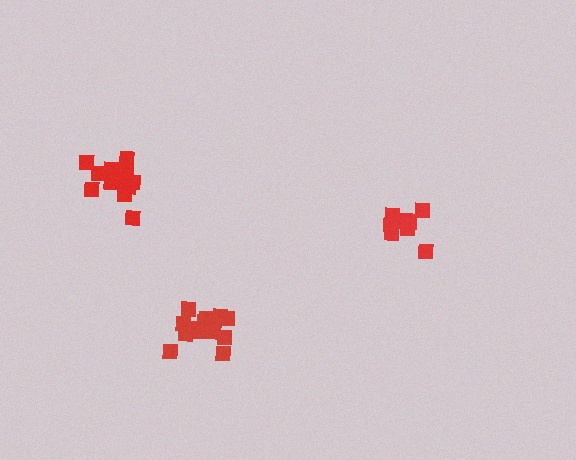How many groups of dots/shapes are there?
There are 3 groups.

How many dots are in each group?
Group 1: 15 dots, Group 2: 11 dots, Group 3: 13 dots (39 total).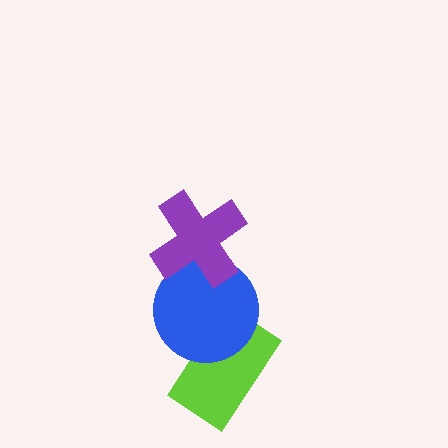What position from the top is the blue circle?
The blue circle is 2nd from the top.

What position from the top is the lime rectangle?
The lime rectangle is 3rd from the top.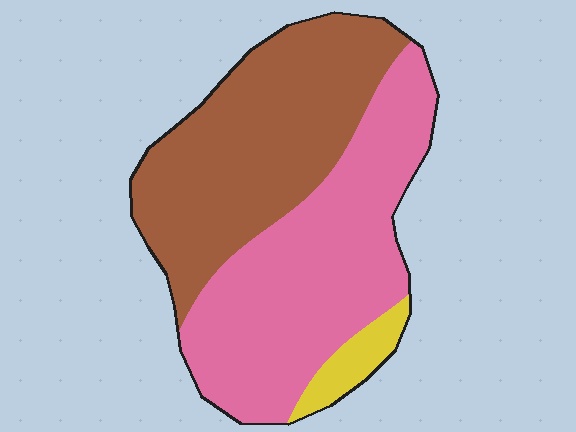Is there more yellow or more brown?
Brown.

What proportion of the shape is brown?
Brown takes up between a third and a half of the shape.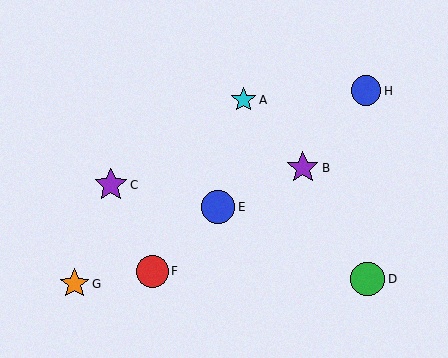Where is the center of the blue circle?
The center of the blue circle is at (366, 91).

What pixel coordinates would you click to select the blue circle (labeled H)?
Click at (366, 91) to select the blue circle H.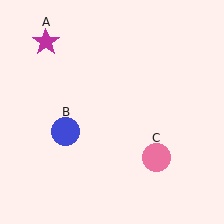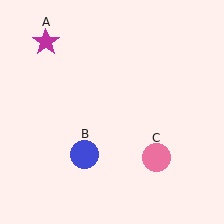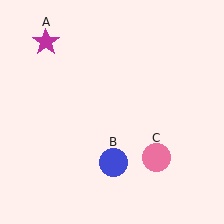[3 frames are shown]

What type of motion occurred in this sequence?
The blue circle (object B) rotated counterclockwise around the center of the scene.